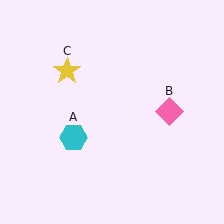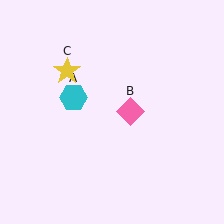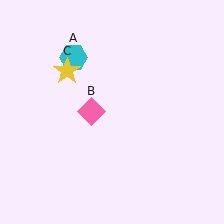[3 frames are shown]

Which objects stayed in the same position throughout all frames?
Yellow star (object C) remained stationary.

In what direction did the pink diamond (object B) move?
The pink diamond (object B) moved left.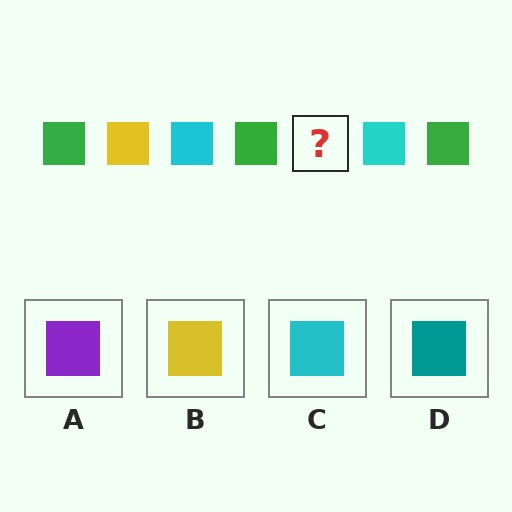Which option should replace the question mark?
Option B.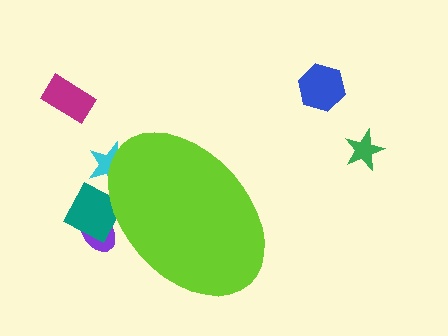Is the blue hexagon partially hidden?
No, the blue hexagon is fully visible.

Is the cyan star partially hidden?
Yes, the cyan star is partially hidden behind the lime ellipse.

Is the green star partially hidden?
No, the green star is fully visible.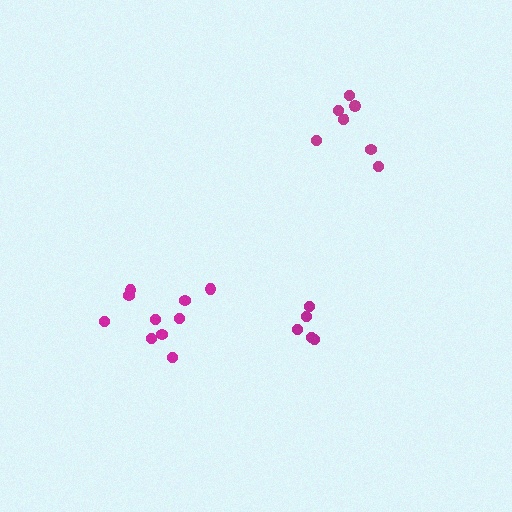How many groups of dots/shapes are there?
There are 3 groups.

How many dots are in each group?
Group 1: 10 dots, Group 2: 5 dots, Group 3: 7 dots (22 total).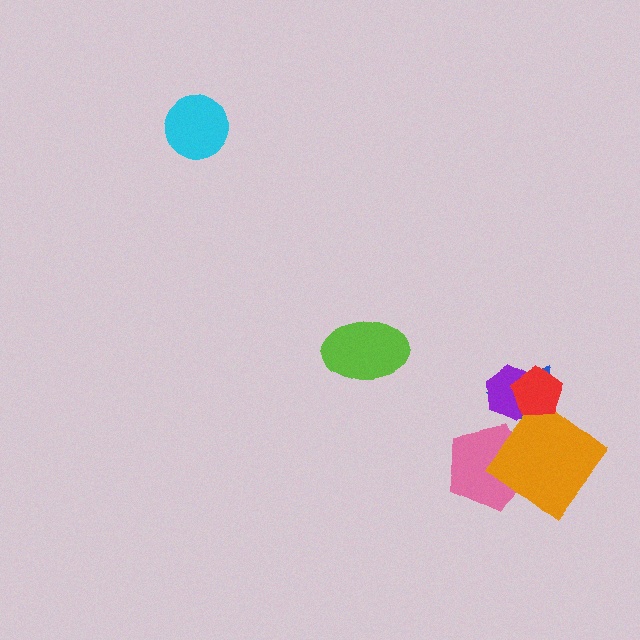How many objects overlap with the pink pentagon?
1 object overlaps with the pink pentagon.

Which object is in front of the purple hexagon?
The red pentagon is in front of the purple hexagon.